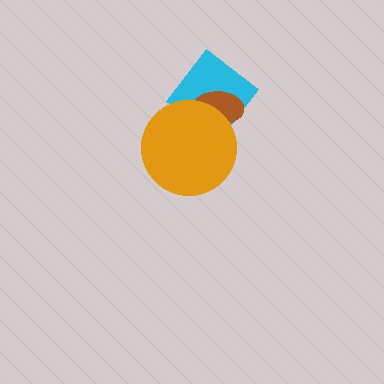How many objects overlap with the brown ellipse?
2 objects overlap with the brown ellipse.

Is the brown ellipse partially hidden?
Yes, it is partially covered by another shape.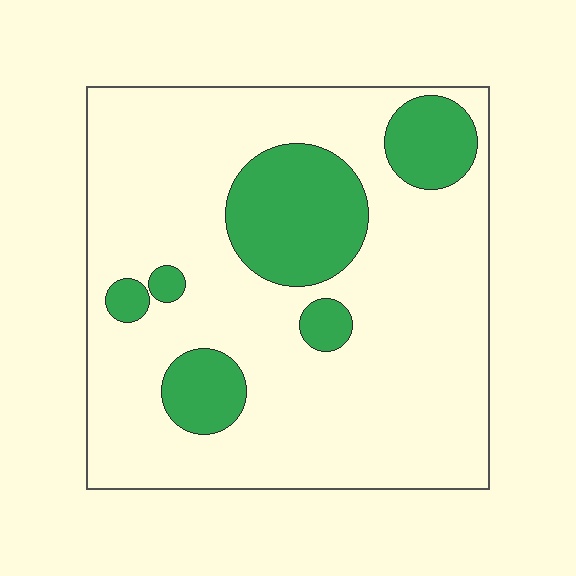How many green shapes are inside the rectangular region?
6.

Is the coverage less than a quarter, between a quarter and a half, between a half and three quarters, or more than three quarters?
Less than a quarter.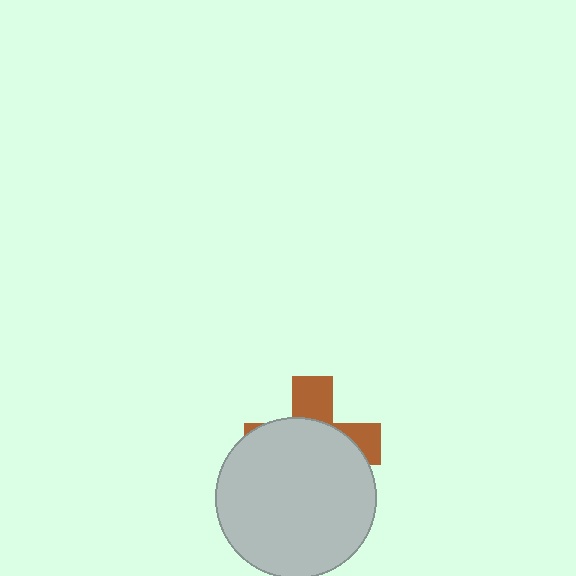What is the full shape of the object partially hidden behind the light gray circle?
The partially hidden object is a brown cross.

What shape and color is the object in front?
The object in front is a light gray circle.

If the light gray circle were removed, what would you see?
You would see the complete brown cross.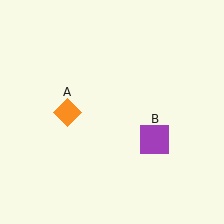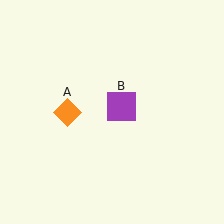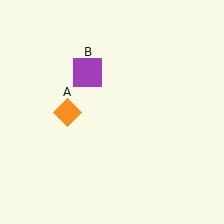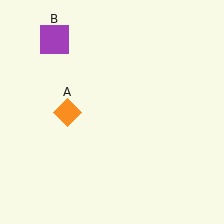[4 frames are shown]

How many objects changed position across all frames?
1 object changed position: purple square (object B).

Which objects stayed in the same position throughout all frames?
Orange diamond (object A) remained stationary.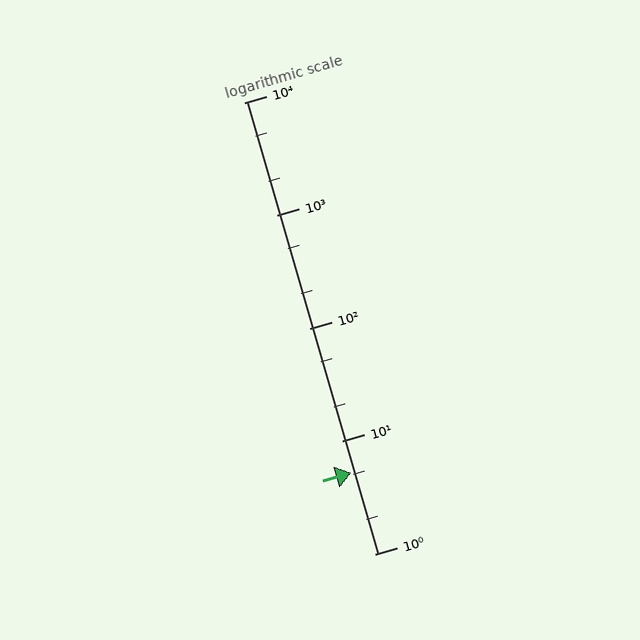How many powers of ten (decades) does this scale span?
The scale spans 4 decades, from 1 to 10000.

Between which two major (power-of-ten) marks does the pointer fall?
The pointer is between 1 and 10.